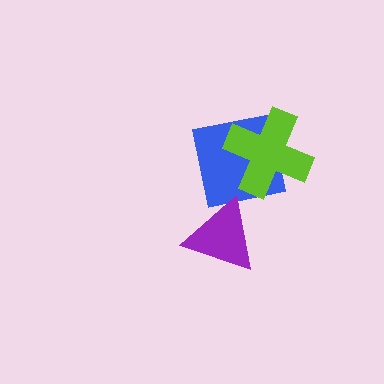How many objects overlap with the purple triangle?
0 objects overlap with the purple triangle.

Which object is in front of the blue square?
The lime cross is in front of the blue square.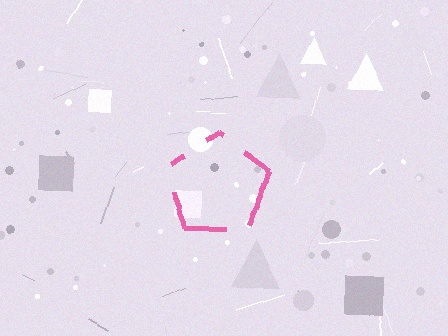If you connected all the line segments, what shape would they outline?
They would outline a pentagon.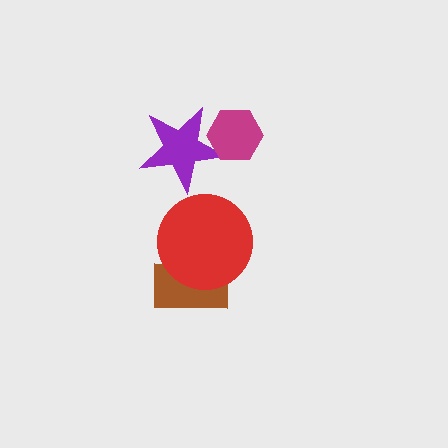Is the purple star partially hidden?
Yes, it is partially covered by another shape.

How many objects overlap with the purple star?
1 object overlaps with the purple star.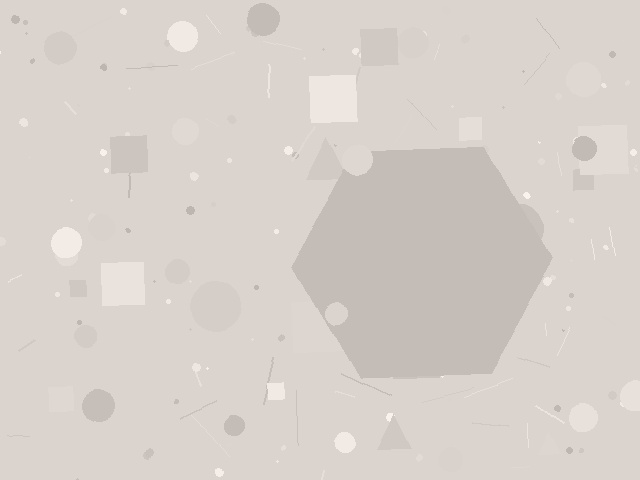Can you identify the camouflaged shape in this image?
The camouflaged shape is a hexagon.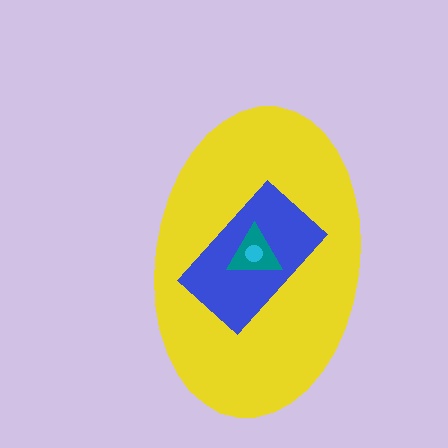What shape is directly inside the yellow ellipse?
The blue rectangle.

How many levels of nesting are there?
4.